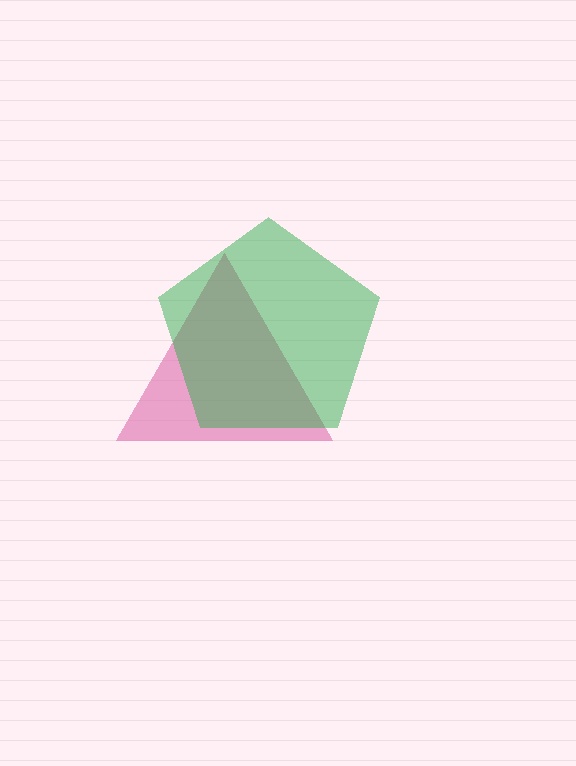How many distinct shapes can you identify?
There are 2 distinct shapes: a pink triangle, a green pentagon.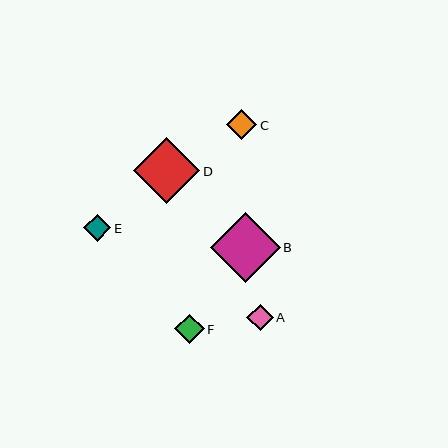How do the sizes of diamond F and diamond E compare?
Diamond F and diamond E are approximately the same size.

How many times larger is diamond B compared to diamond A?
Diamond B is approximately 2.6 times the size of diamond A.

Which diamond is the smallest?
Diamond A is the smallest with a size of approximately 27 pixels.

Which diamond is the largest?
Diamond B is the largest with a size of approximately 69 pixels.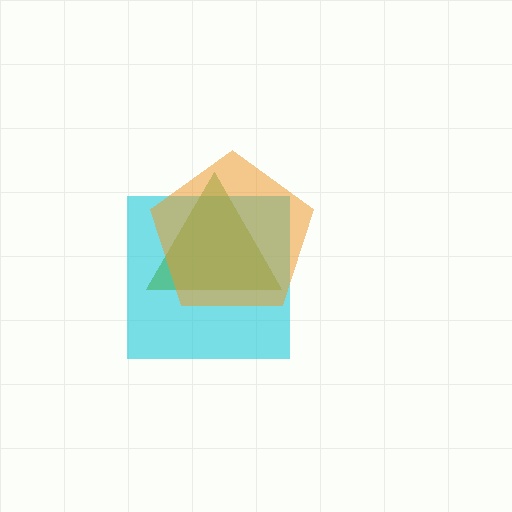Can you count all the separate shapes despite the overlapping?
Yes, there are 3 separate shapes.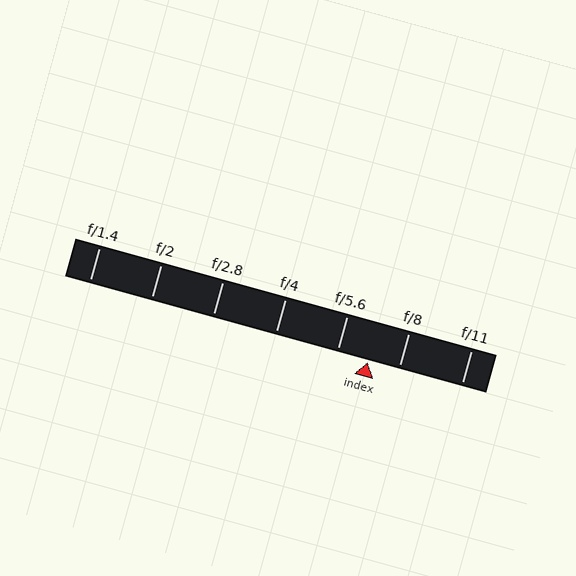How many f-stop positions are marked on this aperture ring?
There are 7 f-stop positions marked.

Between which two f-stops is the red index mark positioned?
The index mark is between f/5.6 and f/8.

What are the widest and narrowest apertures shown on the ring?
The widest aperture shown is f/1.4 and the narrowest is f/11.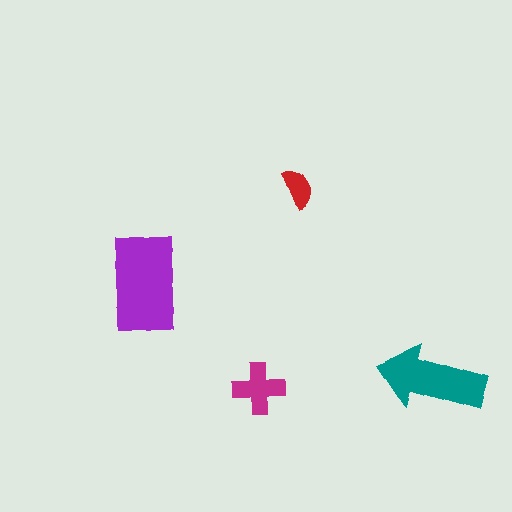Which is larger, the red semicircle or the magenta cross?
The magenta cross.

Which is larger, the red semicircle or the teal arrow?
The teal arrow.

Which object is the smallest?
The red semicircle.